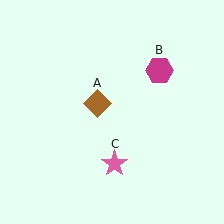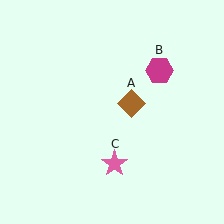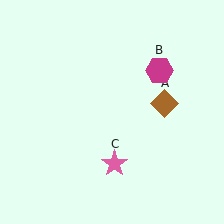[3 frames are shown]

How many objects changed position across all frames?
1 object changed position: brown diamond (object A).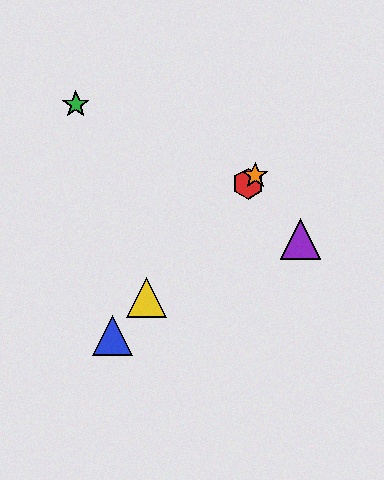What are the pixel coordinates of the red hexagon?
The red hexagon is at (248, 184).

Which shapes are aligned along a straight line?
The red hexagon, the blue triangle, the yellow triangle, the orange star are aligned along a straight line.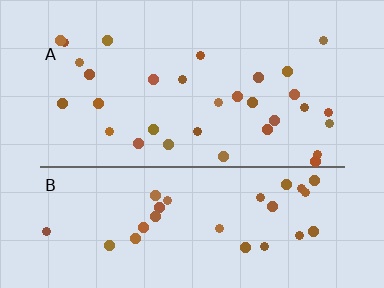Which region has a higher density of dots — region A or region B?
B (the bottom).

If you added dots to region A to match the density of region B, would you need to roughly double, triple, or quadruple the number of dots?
Approximately double.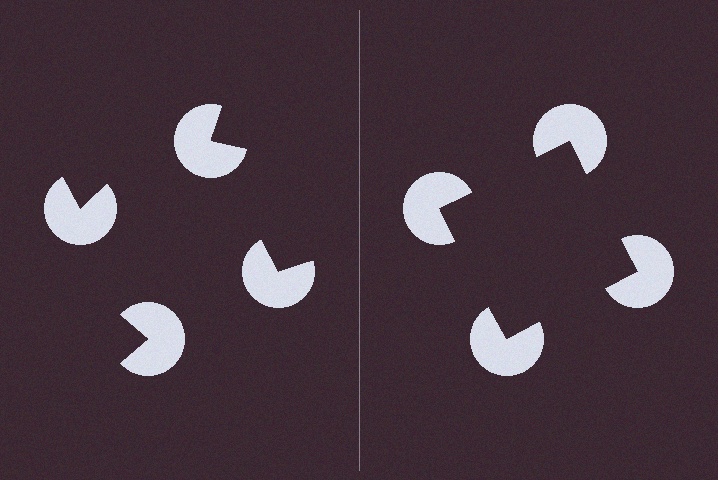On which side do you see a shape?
An illusory square appears on the right side. On the left side the wedge cuts are rotated, so no coherent shape forms.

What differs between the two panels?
The pac-man discs are positioned identically on both sides; only the wedge orientations differ. On the right they align to a square; on the left they are misaligned.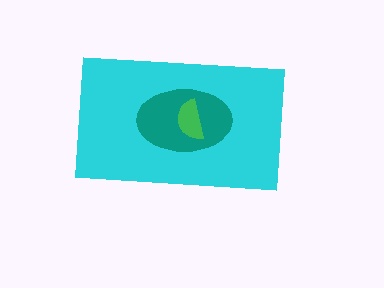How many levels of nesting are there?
3.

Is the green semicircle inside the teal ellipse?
Yes.